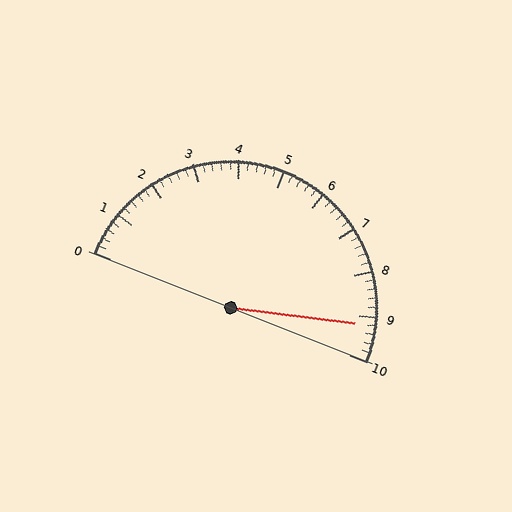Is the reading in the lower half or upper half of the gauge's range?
The reading is in the upper half of the range (0 to 10).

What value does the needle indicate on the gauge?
The needle indicates approximately 9.2.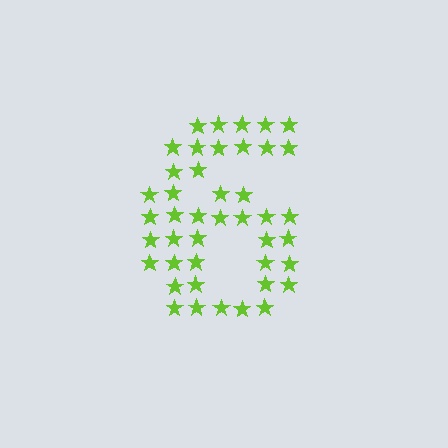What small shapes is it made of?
It is made of small stars.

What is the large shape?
The large shape is the digit 6.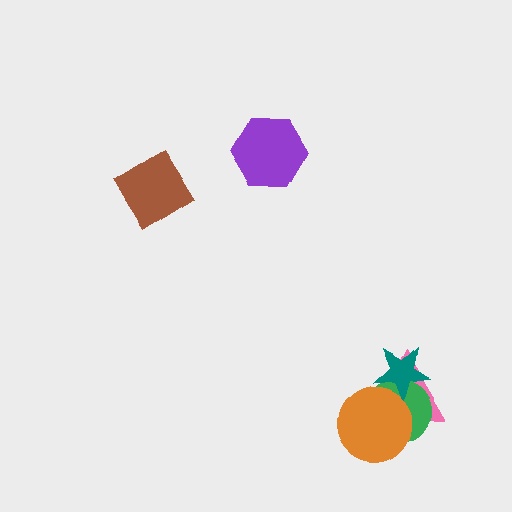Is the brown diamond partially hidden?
No, no other shape covers it.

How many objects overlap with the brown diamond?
0 objects overlap with the brown diamond.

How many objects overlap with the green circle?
3 objects overlap with the green circle.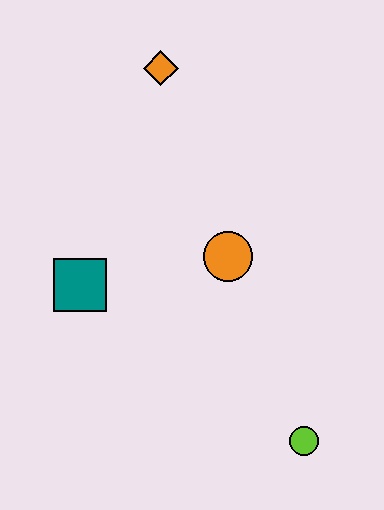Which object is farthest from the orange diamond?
The lime circle is farthest from the orange diamond.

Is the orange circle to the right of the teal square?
Yes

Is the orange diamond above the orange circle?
Yes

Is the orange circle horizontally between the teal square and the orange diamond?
No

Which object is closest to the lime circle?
The orange circle is closest to the lime circle.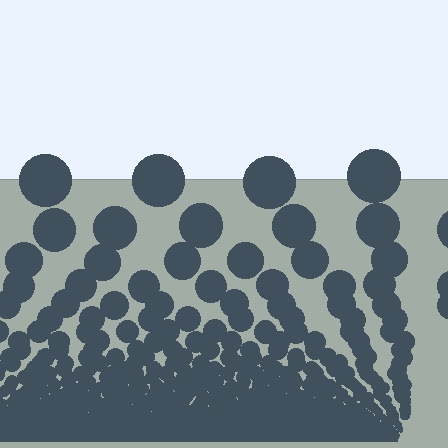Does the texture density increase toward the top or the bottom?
Density increases toward the bottom.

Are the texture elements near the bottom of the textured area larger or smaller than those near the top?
Smaller. The gradient is inverted — elements near the bottom are smaller and denser.